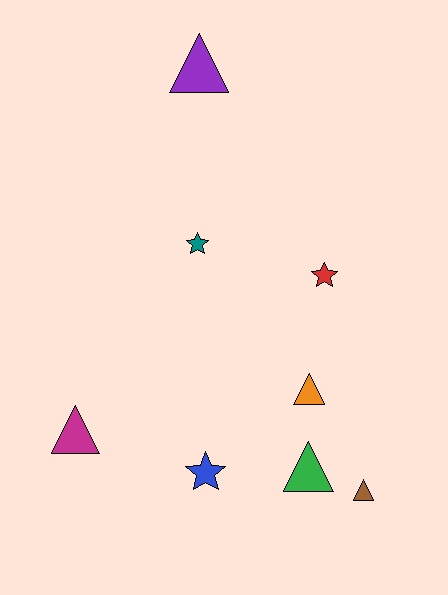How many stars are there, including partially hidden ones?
There are 3 stars.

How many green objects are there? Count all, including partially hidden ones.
There is 1 green object.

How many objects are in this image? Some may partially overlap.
There are 8 objects.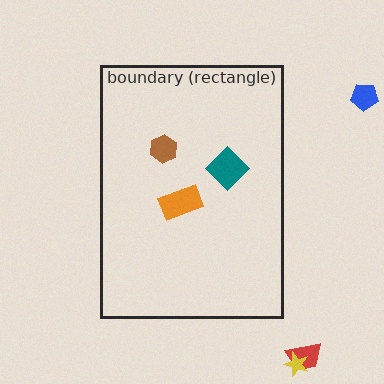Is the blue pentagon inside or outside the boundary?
Outside.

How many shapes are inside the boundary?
3 inside, 3 outside.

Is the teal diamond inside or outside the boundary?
Inside.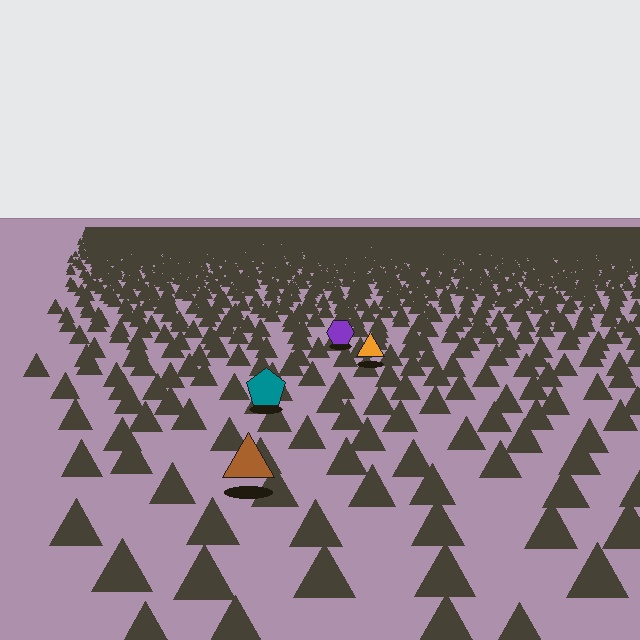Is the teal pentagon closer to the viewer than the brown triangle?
No. The brown triangle is closer — you can tell from the texture gradient: the ground texture is coarser near it.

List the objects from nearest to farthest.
From nearest to farthest: the brown triangle, the teal pentagon, the orange triangle, the purple hexagon.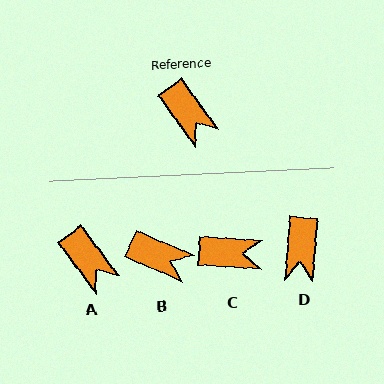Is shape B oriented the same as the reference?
No, it is off by about 29 degrees.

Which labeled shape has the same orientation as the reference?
A.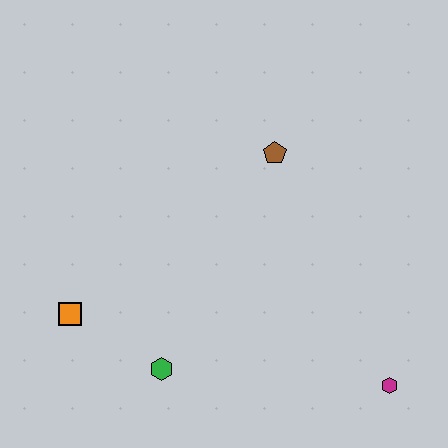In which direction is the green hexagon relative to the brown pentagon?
The green hexagon is below the brown pentagon.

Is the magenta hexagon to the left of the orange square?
No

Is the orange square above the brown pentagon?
No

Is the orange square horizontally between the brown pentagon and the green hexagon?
No